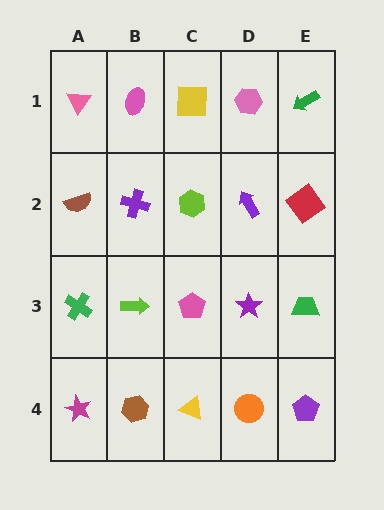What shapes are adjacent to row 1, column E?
A red diamond (row 2, column E), a pink hexagon (row 1, column D).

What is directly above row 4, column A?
A green cross.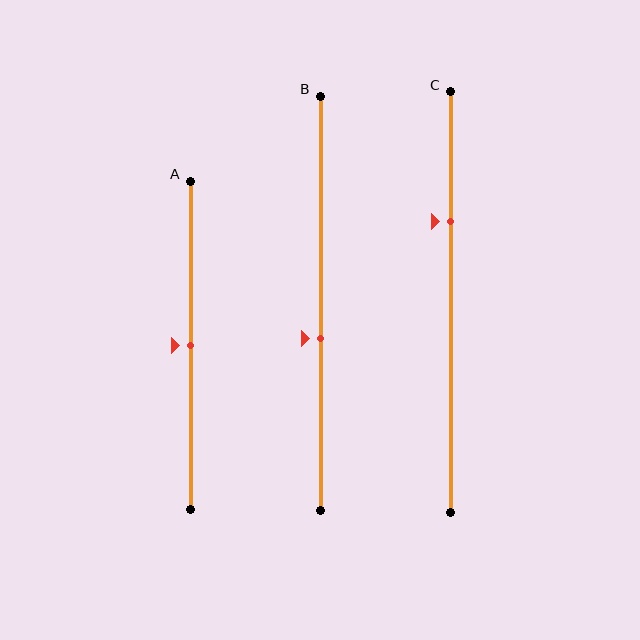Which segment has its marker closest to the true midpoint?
Segment A has its marker closest to the true midpoint.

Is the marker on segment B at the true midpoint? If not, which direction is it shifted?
No, the marker on segment B is shifted downward by about 8% of the segment length.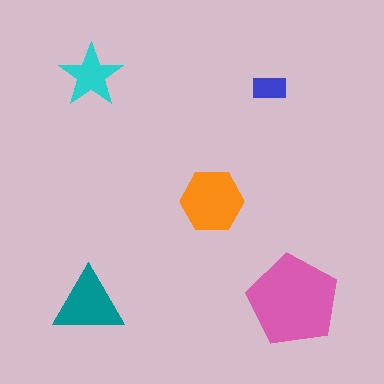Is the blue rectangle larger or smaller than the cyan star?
Smaller.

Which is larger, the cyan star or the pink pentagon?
The pink pentagon.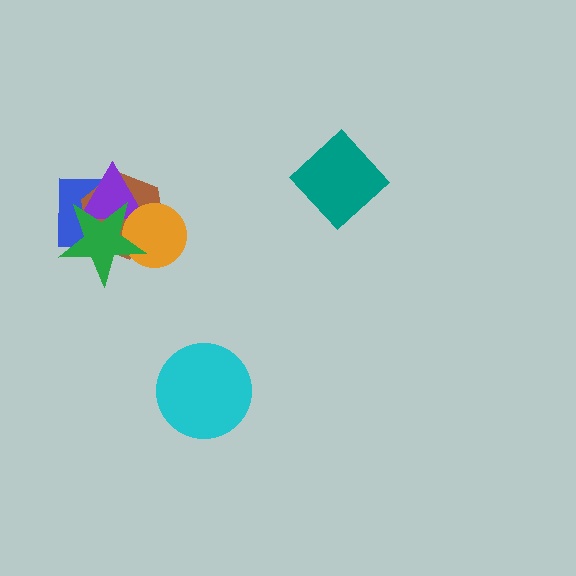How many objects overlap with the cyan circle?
0 objects overlap with the cyan circle.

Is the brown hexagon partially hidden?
Yes, it is partially covered by another shape.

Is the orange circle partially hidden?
Yes, it is partially covered by another shape.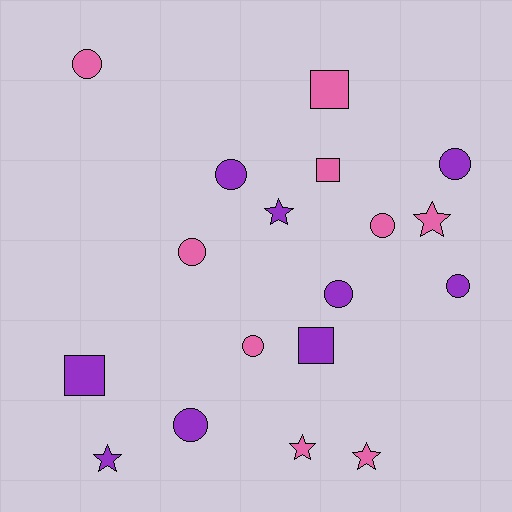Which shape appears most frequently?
Circle, with 9 objects.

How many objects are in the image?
There are 18 objects.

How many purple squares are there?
There are 2 purple squares.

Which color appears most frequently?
Pink, with 9 objects.